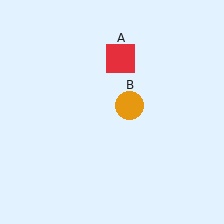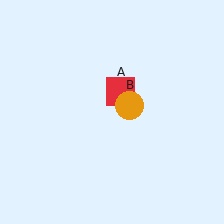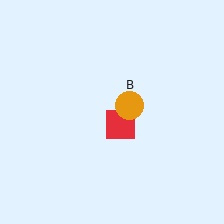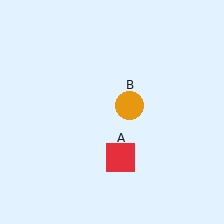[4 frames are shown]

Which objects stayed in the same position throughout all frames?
Orange circle (object B) remained stationary.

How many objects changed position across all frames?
1 object changed position: red square (object A).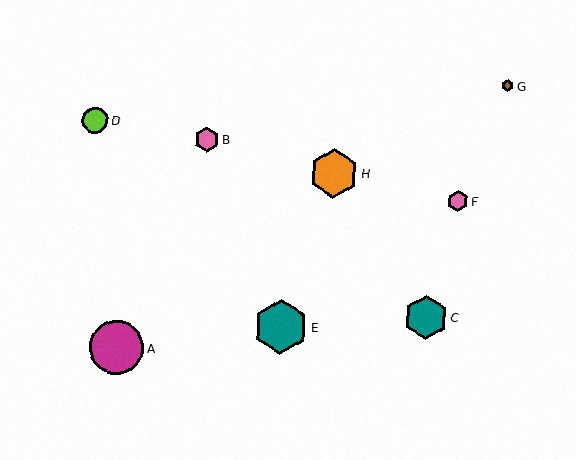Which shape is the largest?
The teal hexagon (labeled E) is the largest.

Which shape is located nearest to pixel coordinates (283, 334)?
The teal hexagon (labeled E) at (281, 327) is nearest to that location.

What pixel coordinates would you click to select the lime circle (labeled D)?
Click at (95, 120) to select the lime circle D.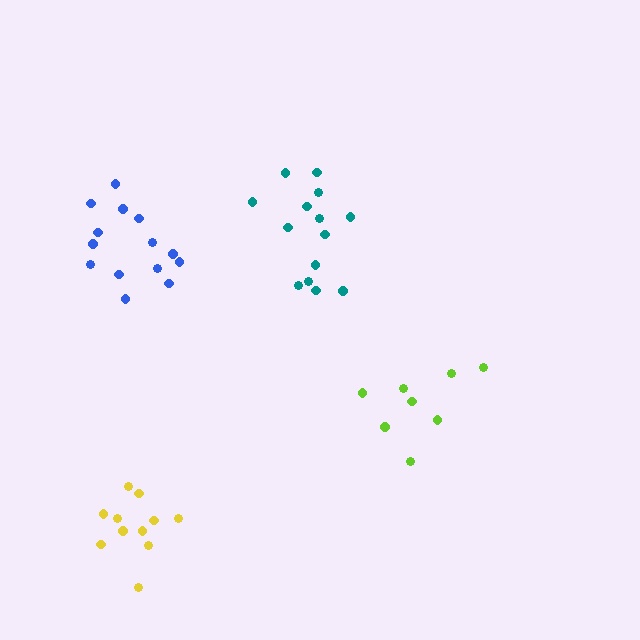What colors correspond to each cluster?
The clusters are colored: lime, teal, blue, yellow.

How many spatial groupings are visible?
There are 4 spatial groupings.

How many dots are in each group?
Group 1: 8 dots, Group 2: 14 dots, Group 3: 14 dots, Group 4: 11 dots (47 total).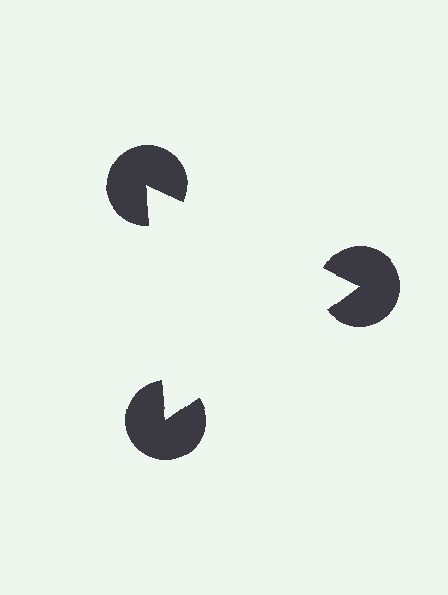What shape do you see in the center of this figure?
An illusory triangle — its edges are inferred from the aligned wedge cuts in the pac-man discs, not physically drawn.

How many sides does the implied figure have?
3 sides.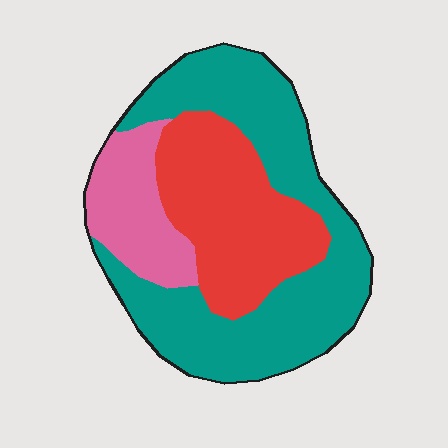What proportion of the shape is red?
Red takes up about one third (1/3) of the shape.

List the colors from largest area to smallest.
From largest to smallest: teal, red, pink.